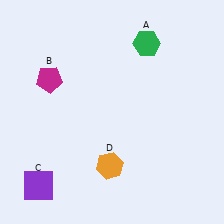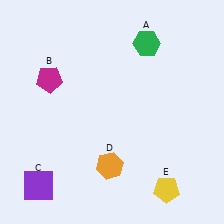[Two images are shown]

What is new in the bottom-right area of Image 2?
A yellow pentagon (E) was added in the bottom-right area of Image 2.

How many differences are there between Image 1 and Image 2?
There is 1 difference between the two images.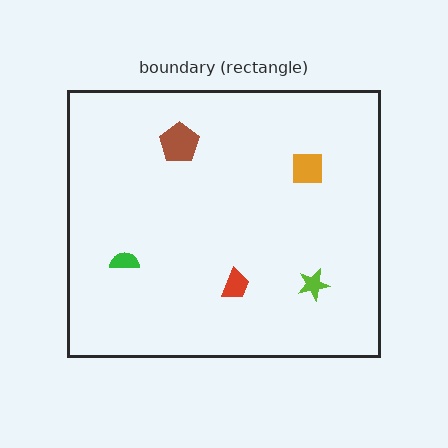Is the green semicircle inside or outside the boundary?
Inside.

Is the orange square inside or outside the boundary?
Inside.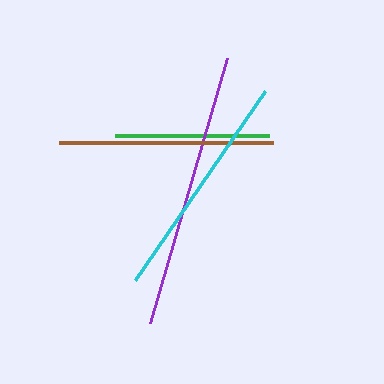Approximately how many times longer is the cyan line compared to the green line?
The cyan line is approximately 1.5 times the length of the green line.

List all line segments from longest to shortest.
From longest to shortest: purple, cyan, brown, green.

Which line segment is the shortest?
The green line is the shortest at approximately 155 pixels.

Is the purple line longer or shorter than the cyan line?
The purple line is longer than the cyan line.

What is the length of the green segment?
The green segment is approximately 155 pixels long.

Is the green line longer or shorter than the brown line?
The brown line is longer than the green line.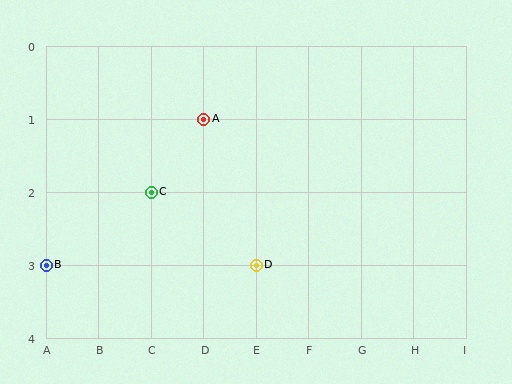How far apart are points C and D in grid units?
Points C and D are 2 columns and 1 row apart (about 2.2 grid units diagonally).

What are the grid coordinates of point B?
Point B is at grid coordinates (A, 3).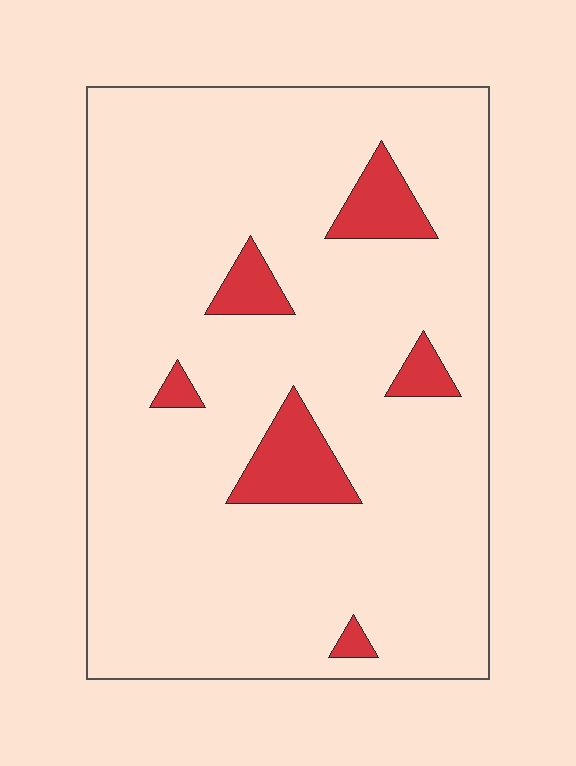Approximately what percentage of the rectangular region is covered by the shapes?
Approximately 10%.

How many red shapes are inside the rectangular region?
6.